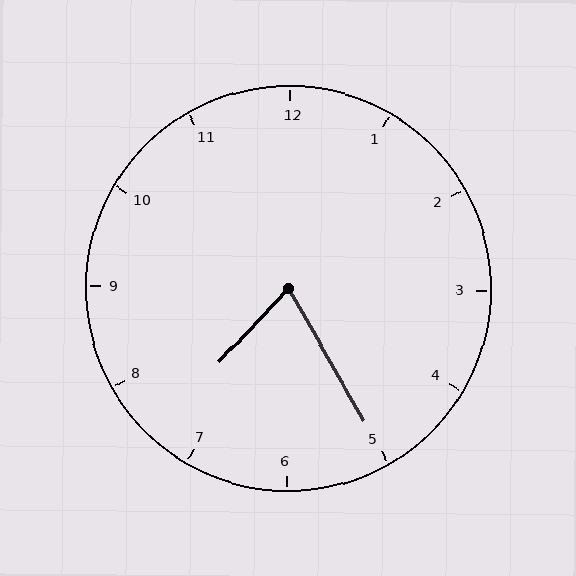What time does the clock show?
7:25.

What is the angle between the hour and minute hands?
Approximately 72 degrees.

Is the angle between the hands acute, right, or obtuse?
It is acute.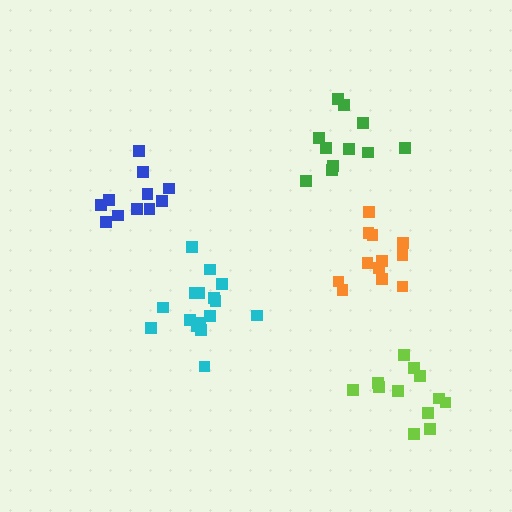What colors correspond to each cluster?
The clusters are colored: cyan, orange, green, lime, blue.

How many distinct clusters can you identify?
There are 5 distinct clusters.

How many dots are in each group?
Group 1: 16 dots, Group 2: 12 dots, Group 3: 11 dots, Group 4: 12 dots, Group 5: 11 dots (62 total).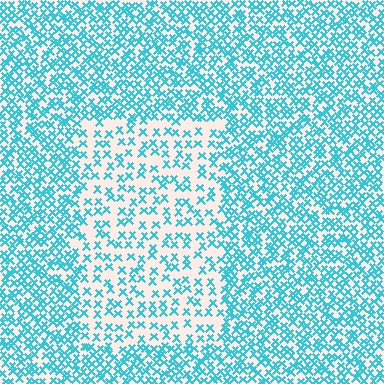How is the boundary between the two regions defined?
The boundary is defined by a change in element density (approximately 2.0x ratio). All elements are the same color, size, and shape.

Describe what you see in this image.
The image contains small cyan elements arranged at two different densities. A rectangle-shaped region is visible where the elements are less densely packed than the surrounding area.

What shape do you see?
I see a rectangle.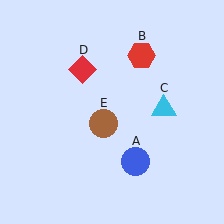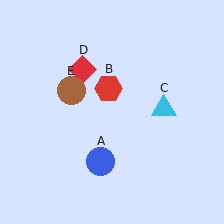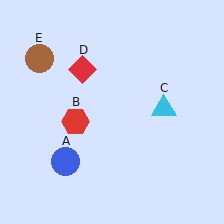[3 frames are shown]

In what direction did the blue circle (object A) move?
The blue circle (object A) moved left.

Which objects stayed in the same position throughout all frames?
Cyan triangle (object C) and red diamond (object D) remained stationary.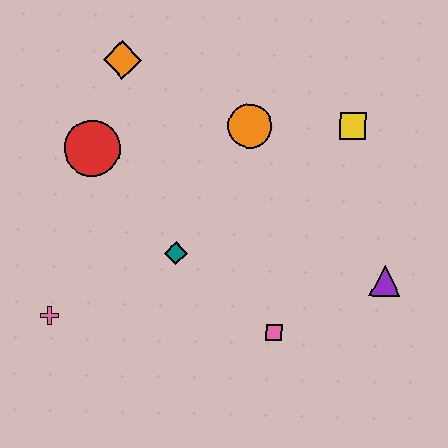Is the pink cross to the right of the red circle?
No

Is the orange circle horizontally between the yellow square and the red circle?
Yes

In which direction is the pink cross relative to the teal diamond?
The pink cross is to the left of the teal diamond.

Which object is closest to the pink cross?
The teal diamond is closest to the pink cross.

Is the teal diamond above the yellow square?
No